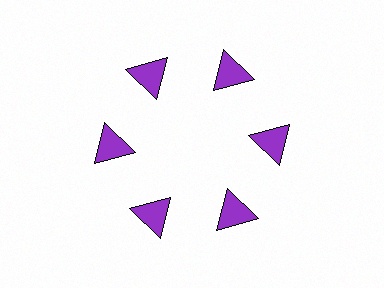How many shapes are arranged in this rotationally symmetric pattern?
There are 6 shapes, arranged in 6 groups of 1.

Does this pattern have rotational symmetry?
Yes, this pattern has 6-fold rotational symmetry. It looks the same after rotating 60 degrees around the center.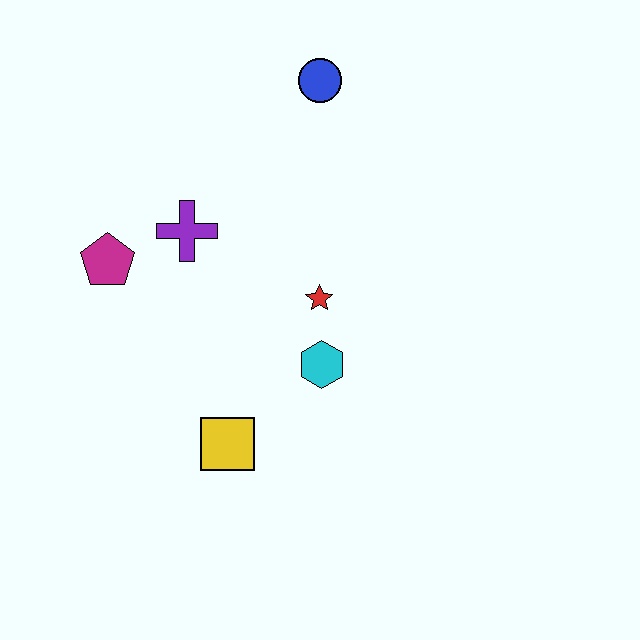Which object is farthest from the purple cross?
The yellow square is farthest from the purple cross.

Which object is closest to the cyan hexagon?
The red star is closest to the cyan hexagon.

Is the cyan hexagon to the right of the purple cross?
Yes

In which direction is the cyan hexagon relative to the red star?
The cyan hexagon is below the red star.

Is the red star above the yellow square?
Yes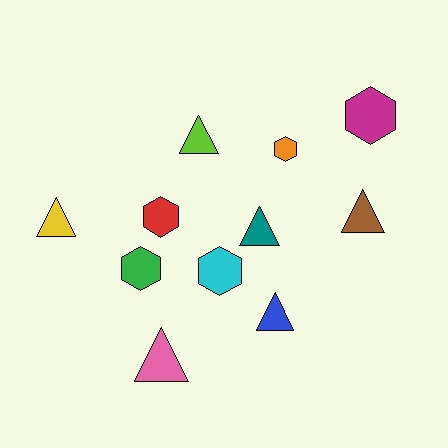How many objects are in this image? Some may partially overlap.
There are 11 objects.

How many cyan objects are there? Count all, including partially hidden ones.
There is 1 cyan object.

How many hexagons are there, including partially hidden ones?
There are 5 hexagons.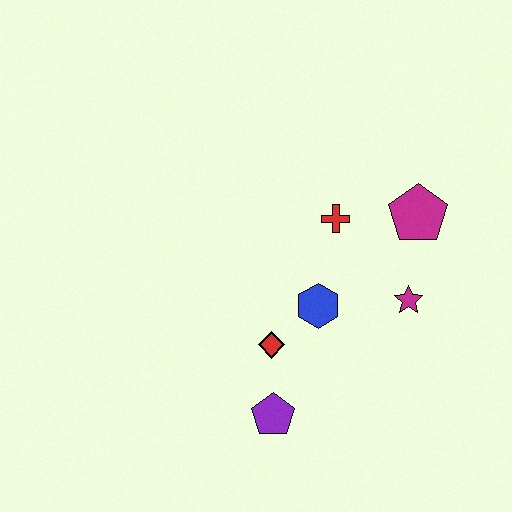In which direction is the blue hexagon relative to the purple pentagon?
The blue hexagon is above the purple pentagon.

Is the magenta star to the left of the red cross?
No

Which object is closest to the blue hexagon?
The red diamond is closest to the blue hexagon.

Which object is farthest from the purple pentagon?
The magenta pentagon is farthest from the purple pentagon.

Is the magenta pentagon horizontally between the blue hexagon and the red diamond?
No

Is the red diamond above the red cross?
No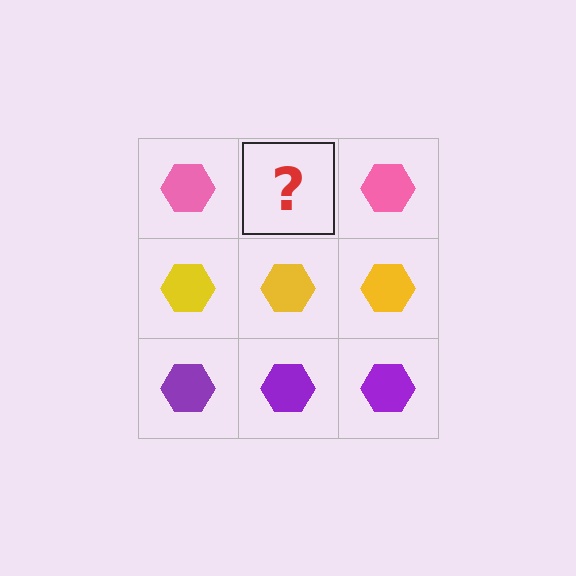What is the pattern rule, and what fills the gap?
The rule is that each row has a consistent color. The gap should be filled with a pink hexagon.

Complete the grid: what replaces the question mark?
The question mark should be replaced with a pink hexagon.